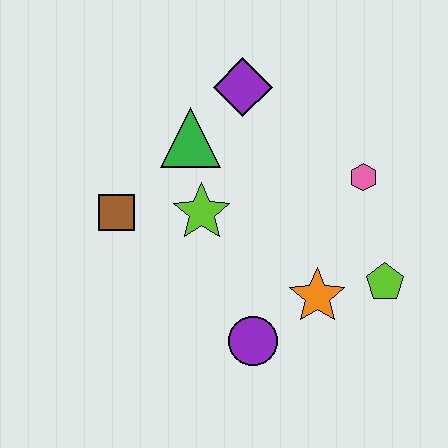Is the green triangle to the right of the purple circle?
No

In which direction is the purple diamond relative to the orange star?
The purple diamond is above the orange star.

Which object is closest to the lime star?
The green triangle is closest to the lime star.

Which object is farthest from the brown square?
The lime pentagon is farthest from the brown square.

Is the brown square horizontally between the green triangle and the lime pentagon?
No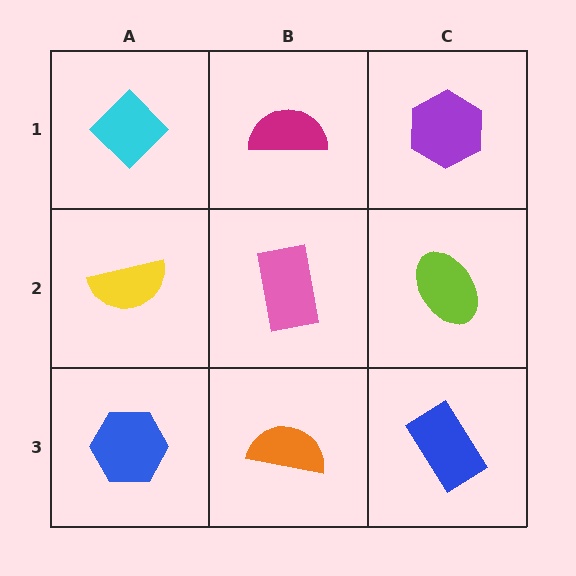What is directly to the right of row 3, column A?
An orange semicircle.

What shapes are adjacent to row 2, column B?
A magenta semicircle (row 1, column B), an orange semicircle (row 3, column B), a yellow semicircle (row 2, column A), a lime ellipse (row 2, column C).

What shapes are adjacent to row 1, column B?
A pink rectangle (row 2, column B), a cyan diamond (row 1, column A), a purple hexagon (row 1, column C).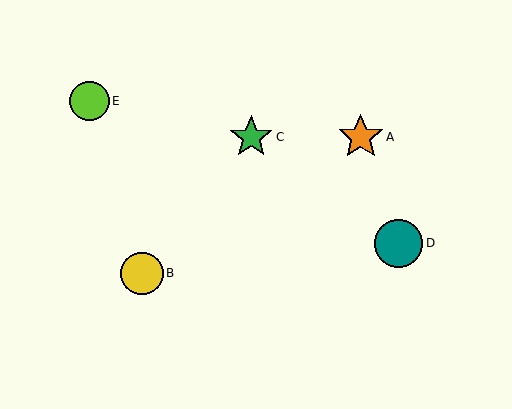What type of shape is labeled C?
Shape C is a green star.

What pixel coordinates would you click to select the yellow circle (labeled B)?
Click at (142, 273) to select the yellow circle B.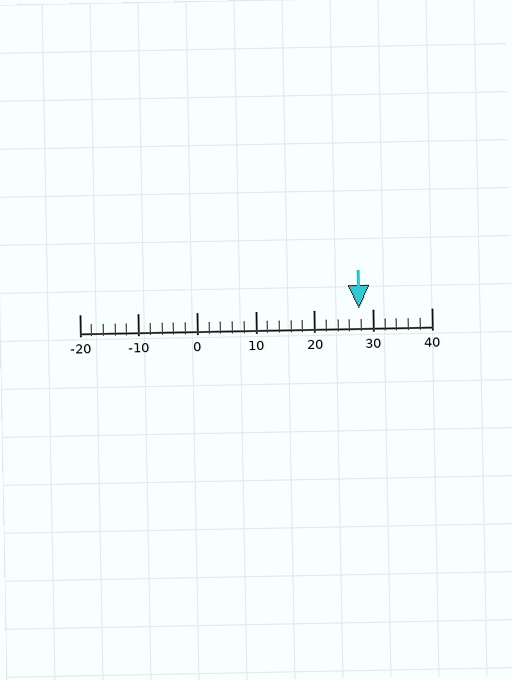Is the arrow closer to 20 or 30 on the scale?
The arrow is closer to 30.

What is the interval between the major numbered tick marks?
The major tick marks are spaced 10 units apart.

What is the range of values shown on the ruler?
The ruler shows values from -20 to 40.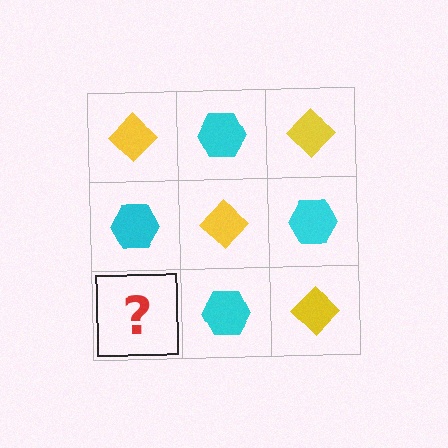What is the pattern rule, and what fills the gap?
The rule is that it alternates yellow diamond and cyan hexagon in a checkerboard pattern. The gap should be filled with a yellow diamond.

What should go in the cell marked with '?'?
The missing cell should contain a yellow diamond.